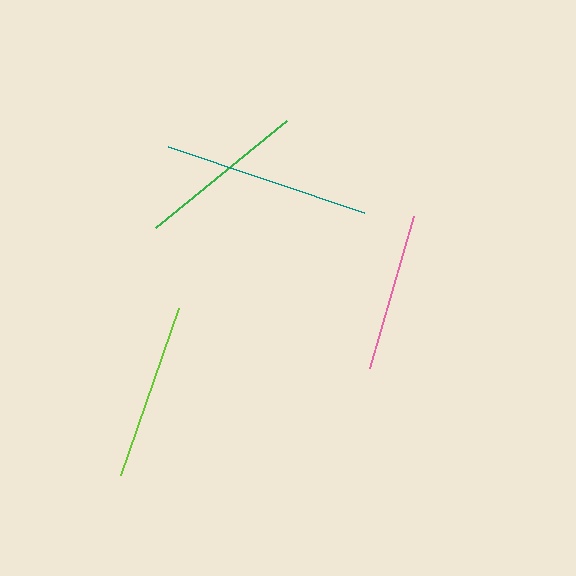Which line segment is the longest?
The teal line is the longest at approximately 207 pixels.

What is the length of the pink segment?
The pink segment is approximately 159 pixels long.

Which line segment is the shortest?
The pink line is the shortest at approximately 159 pixels.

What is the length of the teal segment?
The teal segment is approximately 207 pixels long.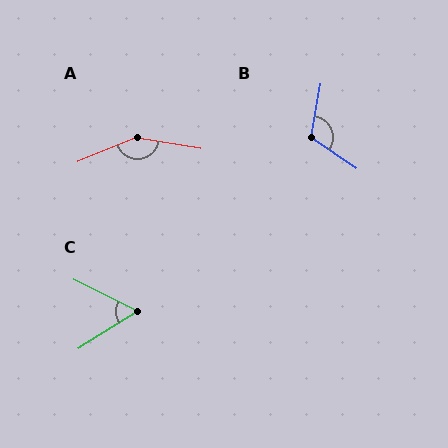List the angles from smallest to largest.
C (59°), B (114°), A (149°).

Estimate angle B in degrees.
Approximately 114 degrees.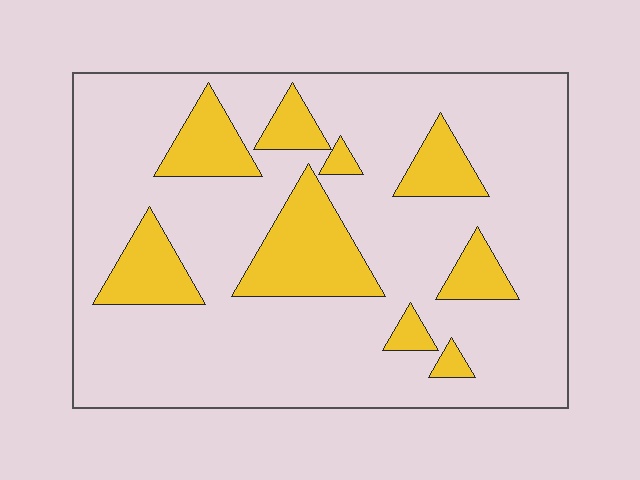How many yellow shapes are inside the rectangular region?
9.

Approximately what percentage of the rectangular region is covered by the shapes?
Approximately 20%.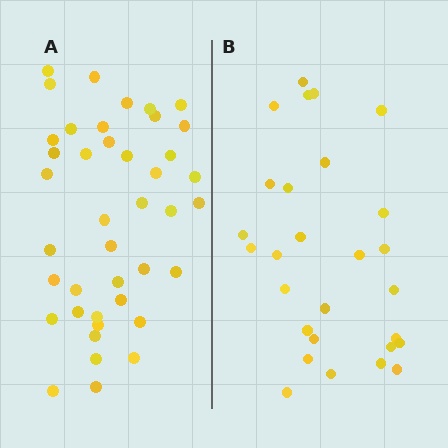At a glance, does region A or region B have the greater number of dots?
Region A (the left region) has more dots.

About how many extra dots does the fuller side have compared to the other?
Region A has approximately 15 more dots than region B.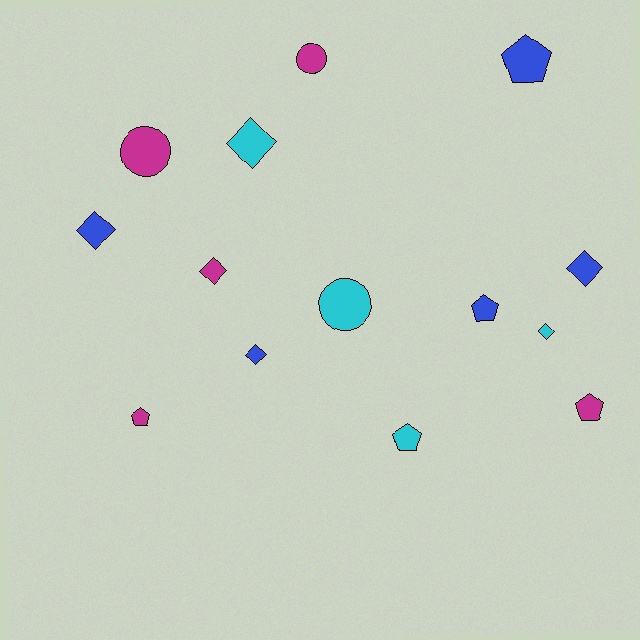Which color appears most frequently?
Blue, with 5 objects.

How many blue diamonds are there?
There are 3 blue diamonds.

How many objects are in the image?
There are 14 objects.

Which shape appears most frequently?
Diamond, with 6 objects.